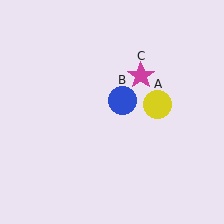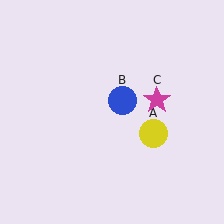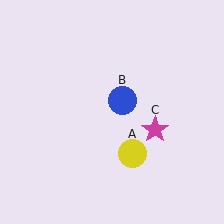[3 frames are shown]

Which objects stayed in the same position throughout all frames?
Blue circle (object B) remained stationary.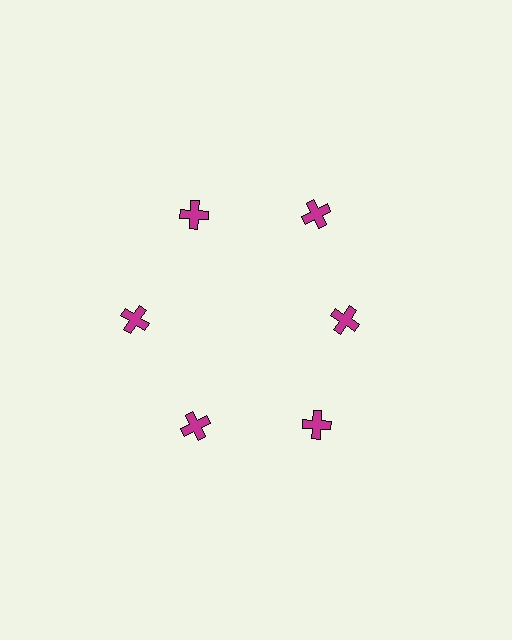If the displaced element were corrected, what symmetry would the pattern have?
It would have 6-fold rotational symmetry — the pattern would map onto itself every 60 degrees.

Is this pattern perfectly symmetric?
No. The 6 magenta crosses are arranged in a ring, but one element near the 3 o'clock position is pulled inward toward the center, breaking the 6-fold rotational symmetry.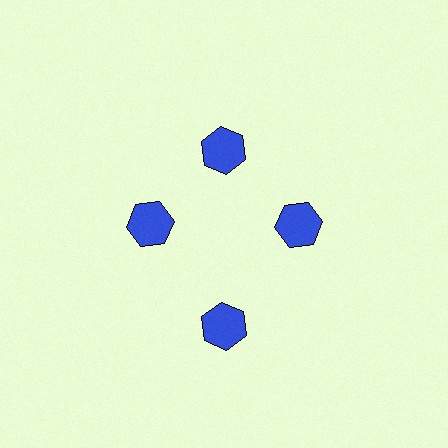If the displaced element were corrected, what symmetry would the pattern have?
It would have 4-fold rotational symmetry — the pattern would map onto itself every 90 degrees.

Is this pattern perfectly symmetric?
No. The 4 blue hexagons are arranged in a ring, but one element near the 6 o'clock position is pushed outward from the center, breaking the 4-fold rotational symmetry.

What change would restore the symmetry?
The symmetry would be restored by moving it inward, back onto the ring so that all 4 hexagons sit at equal angles and equal distance from the center.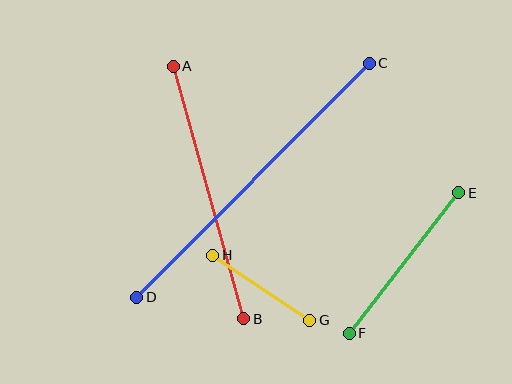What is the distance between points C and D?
The distance is approximately 330 pixels.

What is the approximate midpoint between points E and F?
The midpoint is at approximately (404, 263) pixels.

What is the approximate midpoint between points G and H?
The midpoint is at approximately (261, 288) pixels.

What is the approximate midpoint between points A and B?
The midpoint is at approximately (209, 192) pixels.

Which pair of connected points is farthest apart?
Points C and D are farthest apart.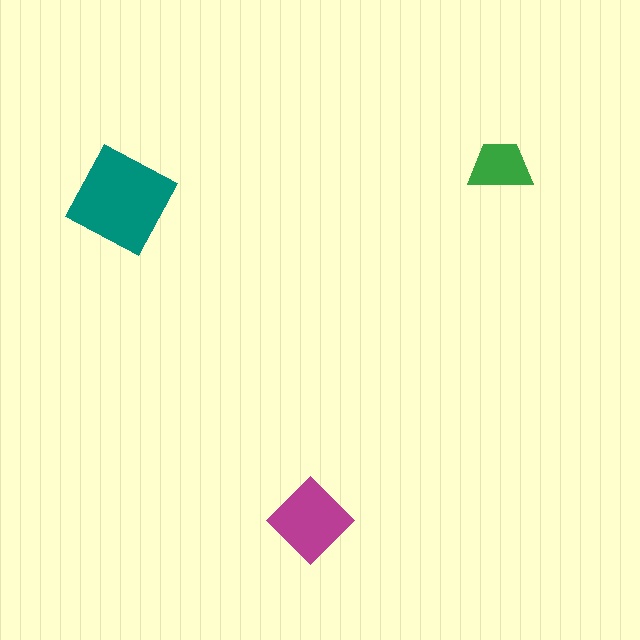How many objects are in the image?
There are 3 objects in the image.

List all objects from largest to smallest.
The teal square, the magenta diamond, the green trapezoid.